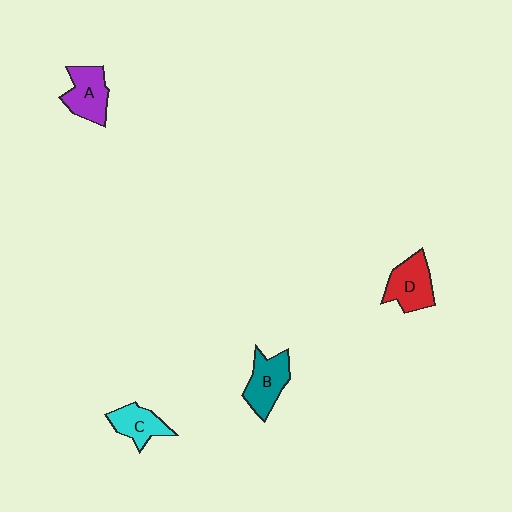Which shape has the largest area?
Shape D (red).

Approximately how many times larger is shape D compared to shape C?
Approximately 1.3 times.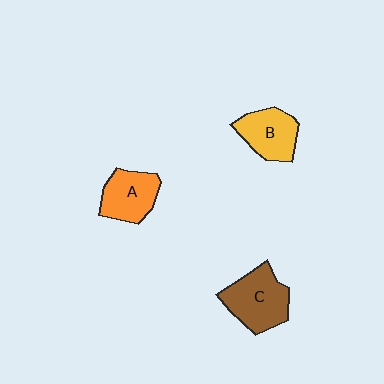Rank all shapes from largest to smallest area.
From largest to smallest: C (brown), B (yellow), A (orange).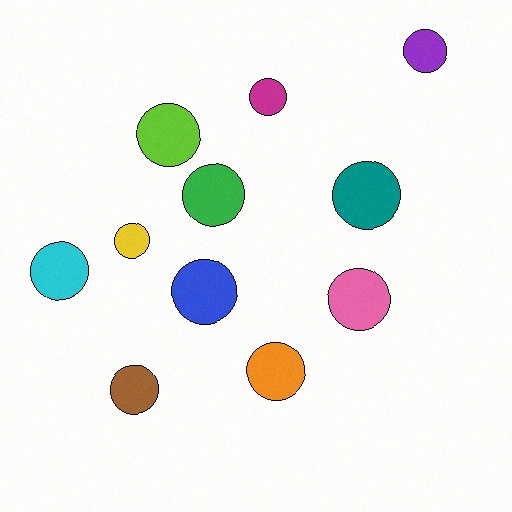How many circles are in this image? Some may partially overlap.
There are 11 circles.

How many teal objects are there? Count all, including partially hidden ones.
There is 1 teal object.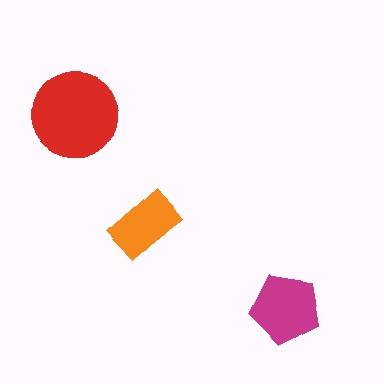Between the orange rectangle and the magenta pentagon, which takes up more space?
The magenta pentagon.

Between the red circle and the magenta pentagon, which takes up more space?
The red circle.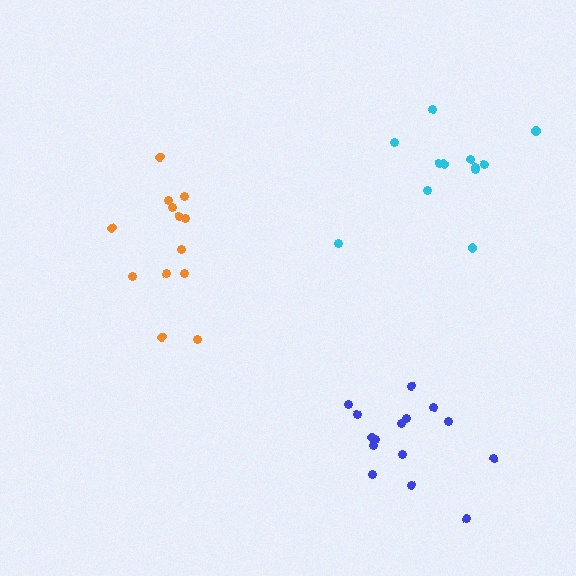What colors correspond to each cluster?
The clusters are colored: cyan, orange, blue.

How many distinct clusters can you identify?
There are 3 distinct clusters.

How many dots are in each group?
Group 1: 12 dots, Group 2: 13 dots, Group 3: 15 dots (40 total).